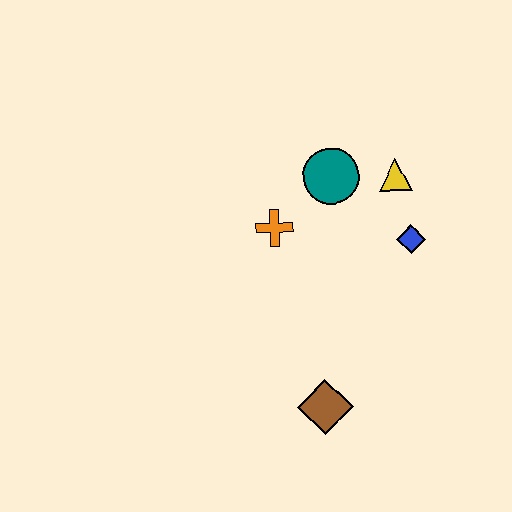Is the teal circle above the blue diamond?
Yes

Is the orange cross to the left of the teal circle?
Yes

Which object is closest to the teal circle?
The yellow triangle is closest to the teal circle.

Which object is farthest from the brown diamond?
The yellow triangle is farthest from the brown diamond.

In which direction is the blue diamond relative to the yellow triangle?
The blue diamond is below the yellow triangle.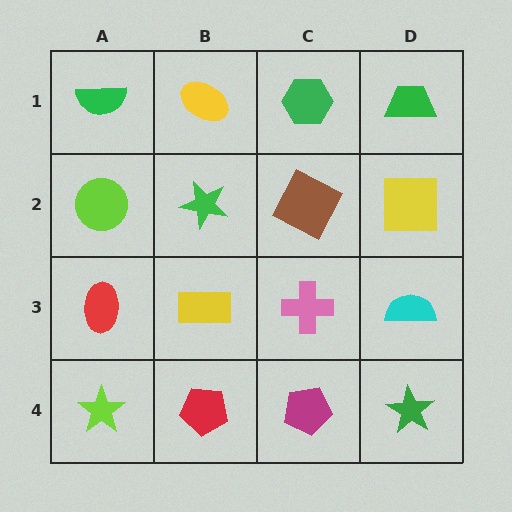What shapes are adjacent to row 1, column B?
A green star (row 2, column B), a green semicircle (row 1, column A), a green hexagon (row 1, column C).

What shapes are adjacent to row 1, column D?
A yellow square (row 2, column D), a green hexagon (row 1, column C).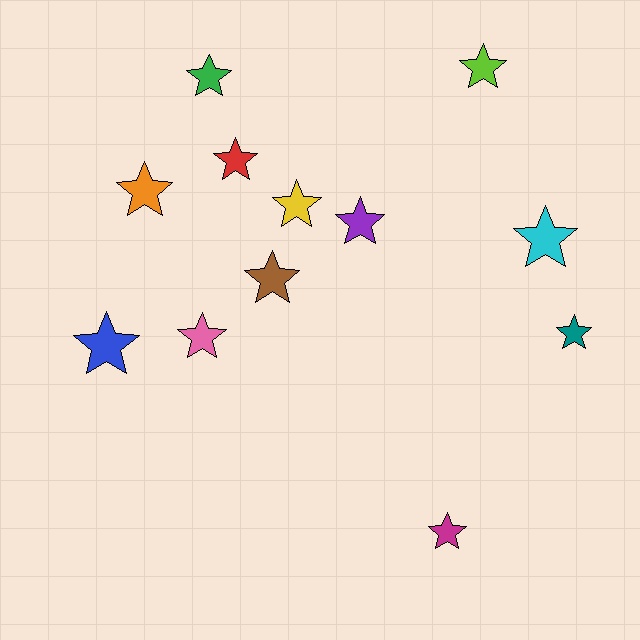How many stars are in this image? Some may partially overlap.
There are 12 stars.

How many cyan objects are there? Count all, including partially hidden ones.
There is 1 cyan object.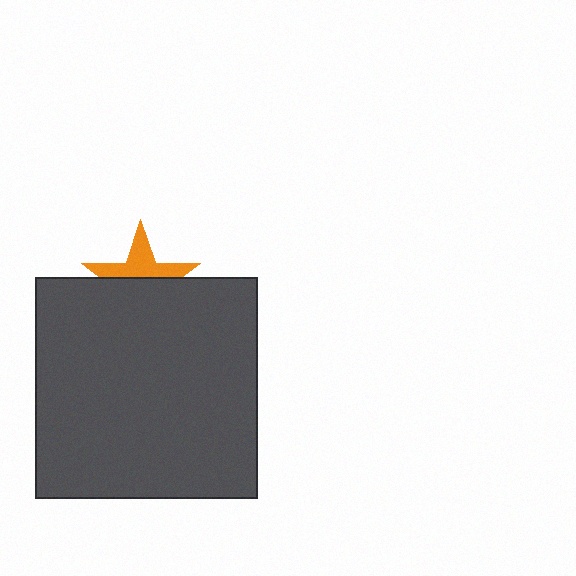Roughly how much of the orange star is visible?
A small part of it is visible (roughly 45%).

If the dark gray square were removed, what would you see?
You would see the complete orange star.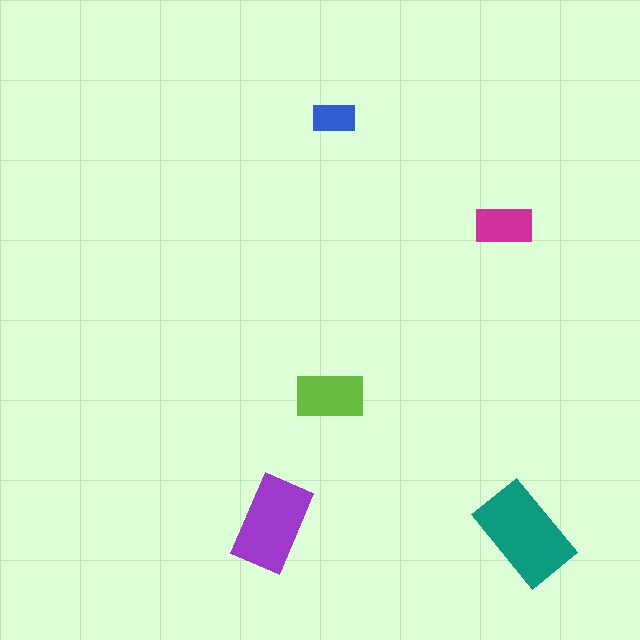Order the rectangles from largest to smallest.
the teal one, the purple one, the lime one, the magenta one, the blue one.